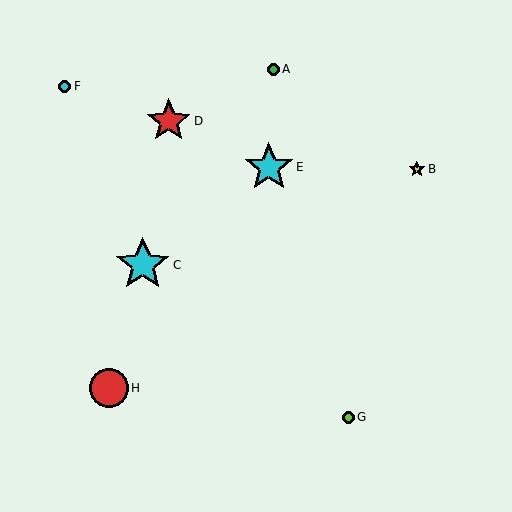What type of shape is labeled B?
Shape B is a yellow star.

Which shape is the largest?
The cyan star (labeled C) is the largest.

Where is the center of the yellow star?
The center of the yellow star is at (417, 169).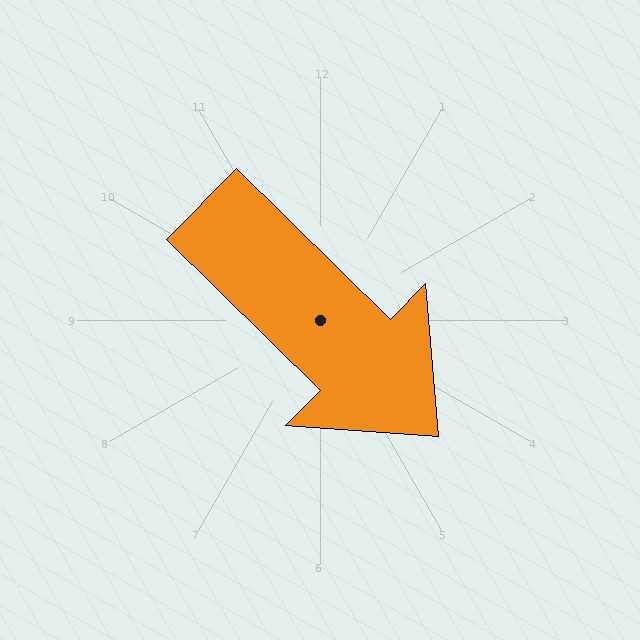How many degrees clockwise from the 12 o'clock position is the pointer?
Approximately 134 degrees.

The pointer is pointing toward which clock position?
Roughly 4 o'clock.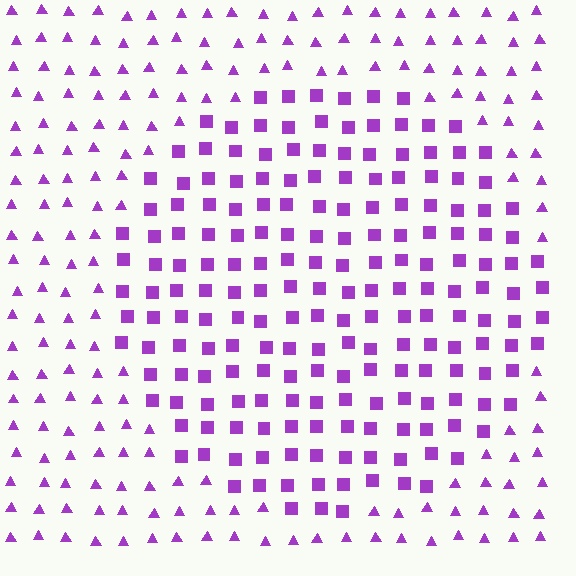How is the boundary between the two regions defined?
The boundary is defined by a change in element shape: squares inside vs. triangles outside. All elements share the same color and spacing.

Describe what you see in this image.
The image is filled with small purple elements arranged in a uniform grid. A circle-shaped region contains squares, while the surrounding area contains triangles. The boundary is defined purely by the change in element shape.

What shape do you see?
I see a circle.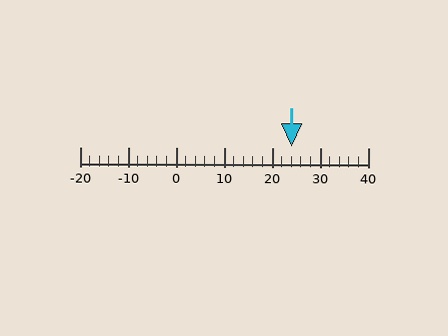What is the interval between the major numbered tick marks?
The major tick marks are spaced 10 units apart.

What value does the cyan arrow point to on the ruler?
The cyan arrow points to approximately 24.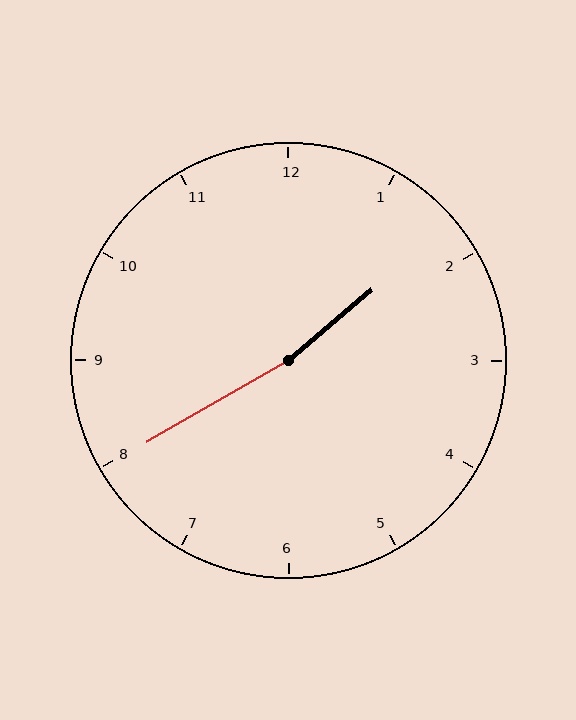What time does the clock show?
1:40.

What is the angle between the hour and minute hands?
Approximately 170 degrees.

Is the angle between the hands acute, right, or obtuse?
It is obtuse.